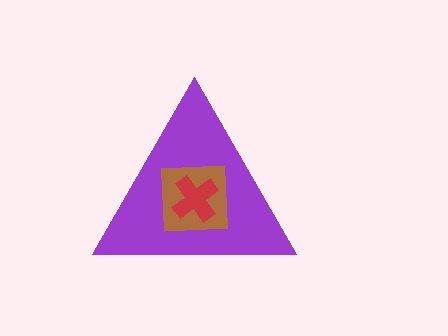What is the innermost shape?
The red cross.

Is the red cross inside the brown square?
Yes.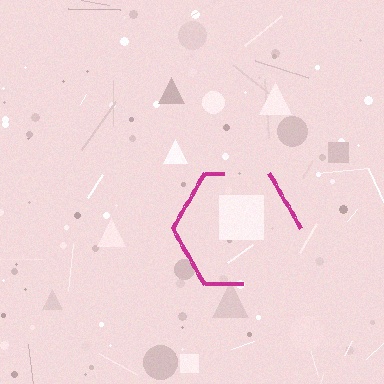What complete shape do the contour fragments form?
The contour fragments form a hexagon.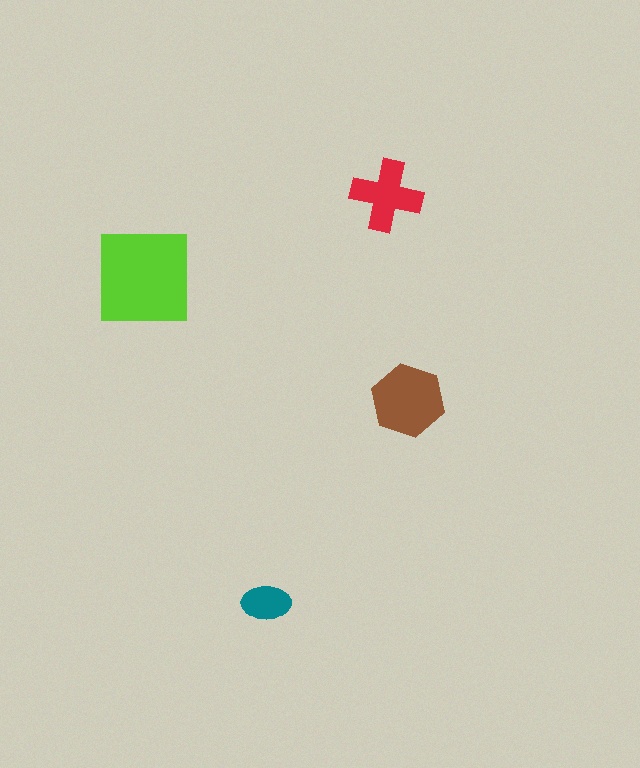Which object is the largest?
The lime square.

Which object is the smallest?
The teal ellipse.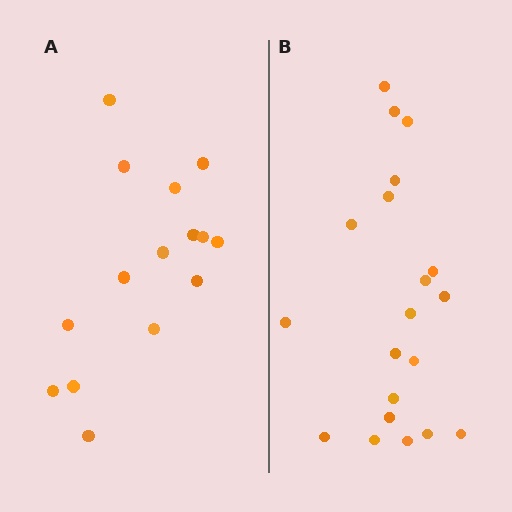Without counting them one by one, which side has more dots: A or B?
Region B (the right region) has more dots.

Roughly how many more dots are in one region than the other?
Region B has about 5 more dots than region A.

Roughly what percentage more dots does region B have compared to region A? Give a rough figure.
About 35% more.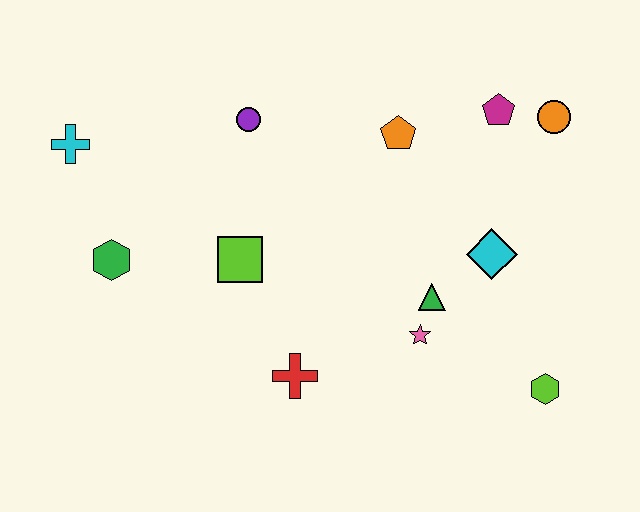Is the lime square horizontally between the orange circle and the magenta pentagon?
No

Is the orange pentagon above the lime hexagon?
Yes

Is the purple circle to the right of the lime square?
Yes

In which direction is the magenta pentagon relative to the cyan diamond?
The magenta pentagon is above the cyan diamond.